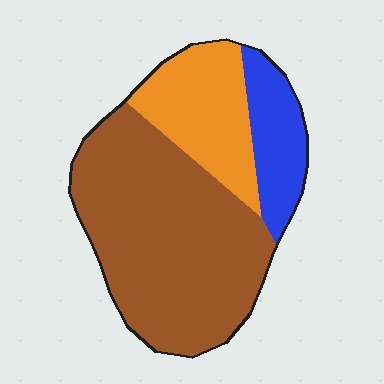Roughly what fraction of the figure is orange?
Orange takes up about one quarter (1/4) of the figure.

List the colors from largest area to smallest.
From largest to smallest: brown, orange, blue.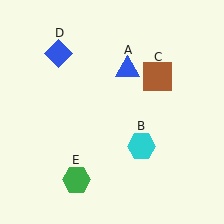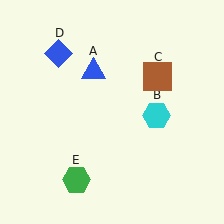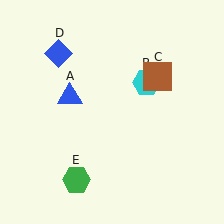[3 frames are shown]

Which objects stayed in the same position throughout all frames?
Brown square (object C) and blue diamond (object D) and green hexagon (object E) remained stationary.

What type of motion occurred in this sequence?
The blue triangle (object A), cyan hexagon (object B) rotated counterclockwise around the center of the scene.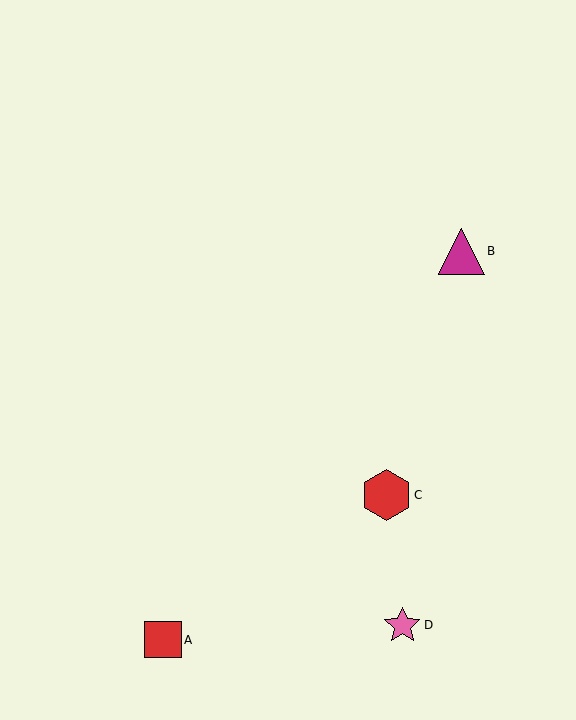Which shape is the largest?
The red hexagon (labeled C) is the largest.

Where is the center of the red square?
The center of the red square is at (163, 640).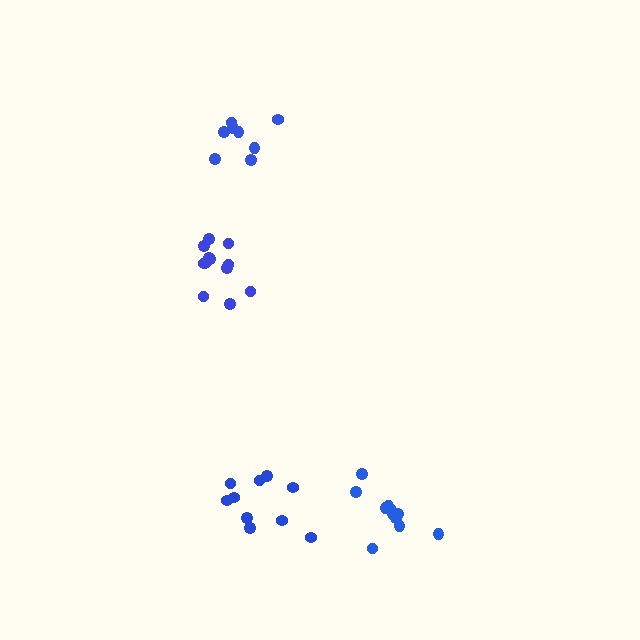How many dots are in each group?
Group 1: 13 dots, Group 2: 11 dots, Group 3: 10 dots, Group 4: 8 dots (42 total).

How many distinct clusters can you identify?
There are 4 distinct clusters.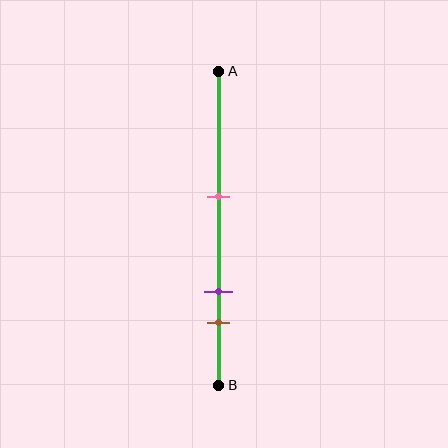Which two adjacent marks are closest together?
The purple and brown marks are the closest adjacent pair.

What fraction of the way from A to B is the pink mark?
The pink mark is approximately 40% (0.4) of the way from A to B.